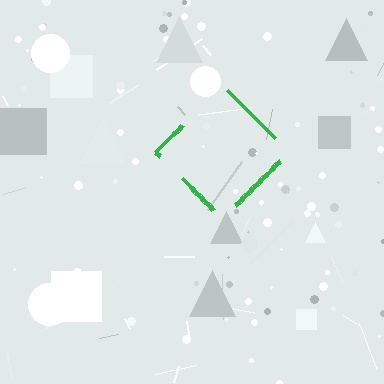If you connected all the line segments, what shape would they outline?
They would outline a diamond.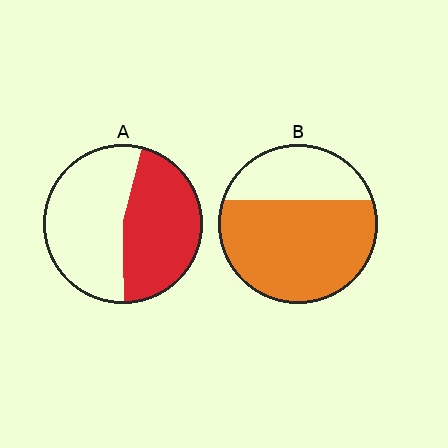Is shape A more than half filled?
Roughly half.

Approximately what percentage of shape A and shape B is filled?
A is approximately 45% and B is approximately 70%.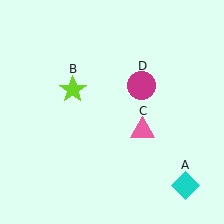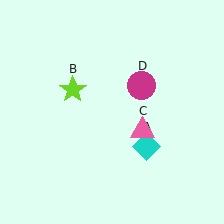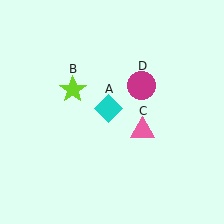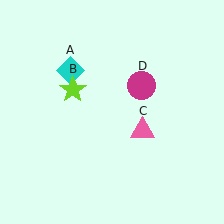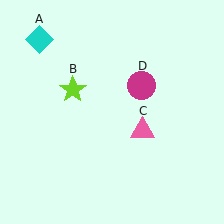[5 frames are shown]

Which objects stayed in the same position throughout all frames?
Lime star (object B) and pink triangle (object C) and magenta circle (object D) remained stationary.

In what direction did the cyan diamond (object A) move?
The cyan diamond (object A) moved up and to the left.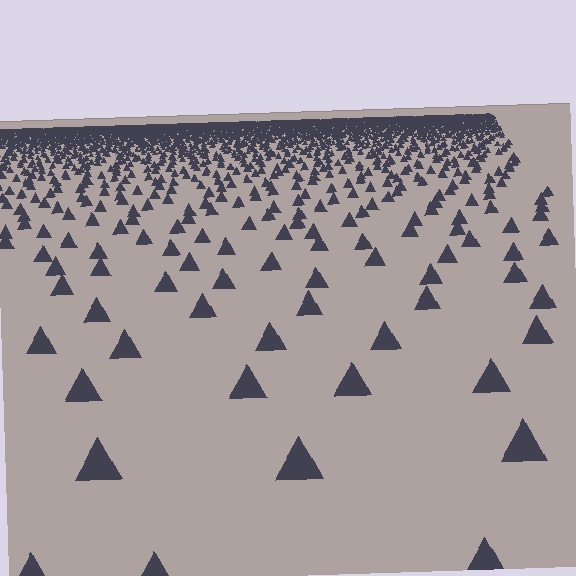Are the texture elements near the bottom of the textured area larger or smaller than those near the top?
Larger. Near the bottom, elements are closer to the viewer and appear at a bigger on-screen size.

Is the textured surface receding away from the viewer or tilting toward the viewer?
The surface is receding away from the viewer. Texture elements get smaller and denser toward the top.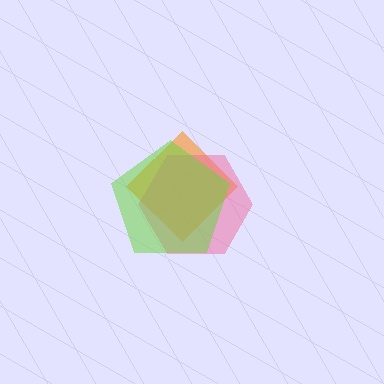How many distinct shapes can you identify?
There are 3 distinct shapes: an orange diamond, a pink hexagon, a lime pentagon.